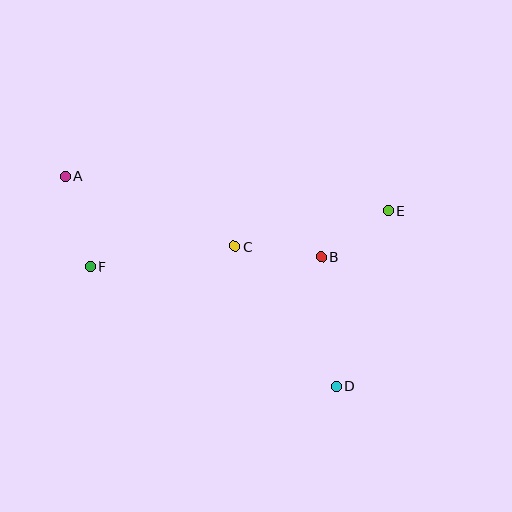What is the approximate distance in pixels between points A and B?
The distance between A and B is approximately 269 pixels.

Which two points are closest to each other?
Points B and E are closest to each other.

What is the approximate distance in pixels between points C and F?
The distance between C and F is approximately 147 pixels.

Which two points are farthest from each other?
Points A and D are farthest from each other.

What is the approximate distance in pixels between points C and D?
The distance between C and D is approximately 172 pixels.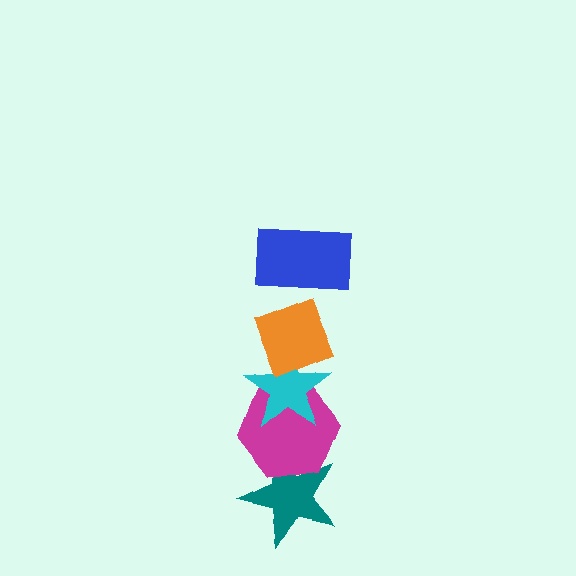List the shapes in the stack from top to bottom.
From top to bottom: the blue rectangle, the orange diamond, the cyan star, the magenta hexagon, the teal star.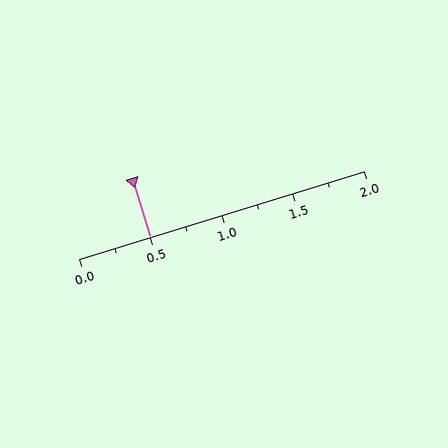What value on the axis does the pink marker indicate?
The marker indicates approximately 0.5.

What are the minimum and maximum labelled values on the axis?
The axis runs from 0.0 to 2.0.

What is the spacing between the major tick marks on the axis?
The major ticks are spaced 0.5 apart.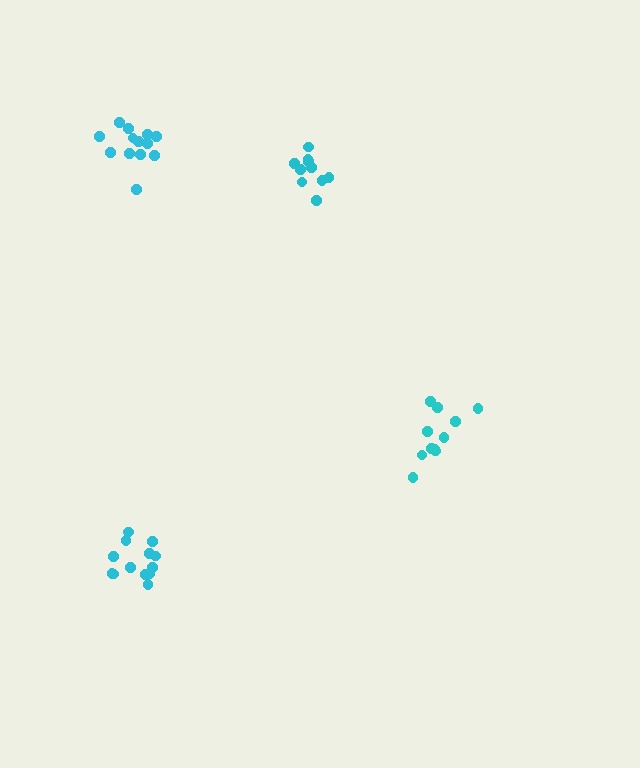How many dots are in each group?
Group 1: 13 dots, Group 2: 10 dots, Group 3: 13 dots, Group 4: 11 dots (47 total).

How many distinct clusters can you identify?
There are 4 distinct clusters.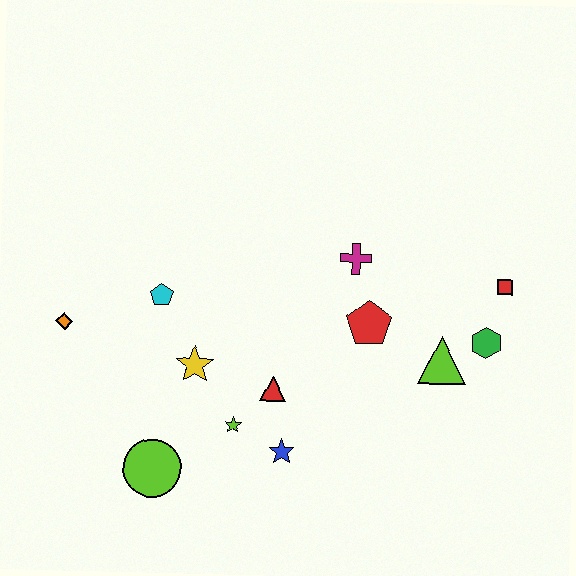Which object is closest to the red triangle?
The lime star is closest to the red triangle.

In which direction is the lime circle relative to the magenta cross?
The lime circle is below the magenta cross.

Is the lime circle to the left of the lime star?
Yes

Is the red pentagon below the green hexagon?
No